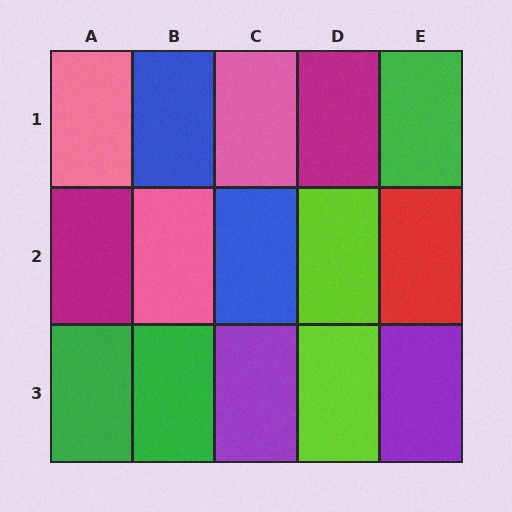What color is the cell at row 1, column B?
Blue.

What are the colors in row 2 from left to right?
Magenta, pink, blue, lime, red.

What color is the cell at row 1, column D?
Magenta.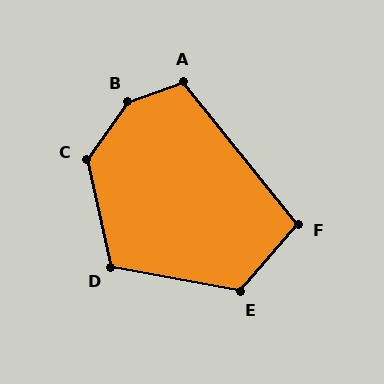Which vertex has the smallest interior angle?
F, at approximately 101 degrees.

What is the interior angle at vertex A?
Approximately 109 degrees (obtuse).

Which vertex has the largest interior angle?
B, at approximately 146 degrees.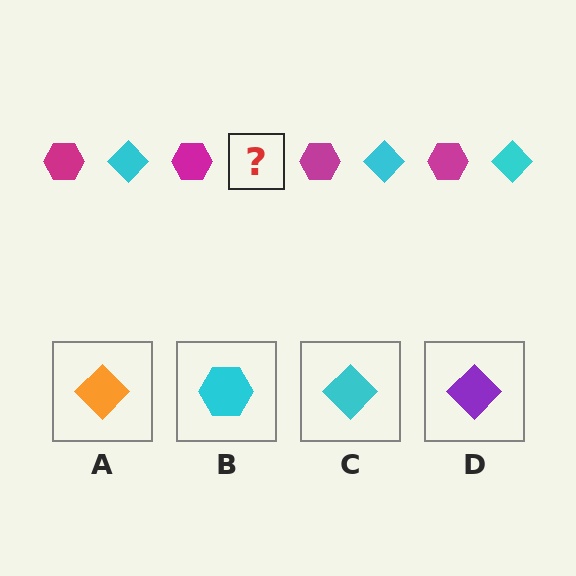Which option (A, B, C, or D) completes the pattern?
C.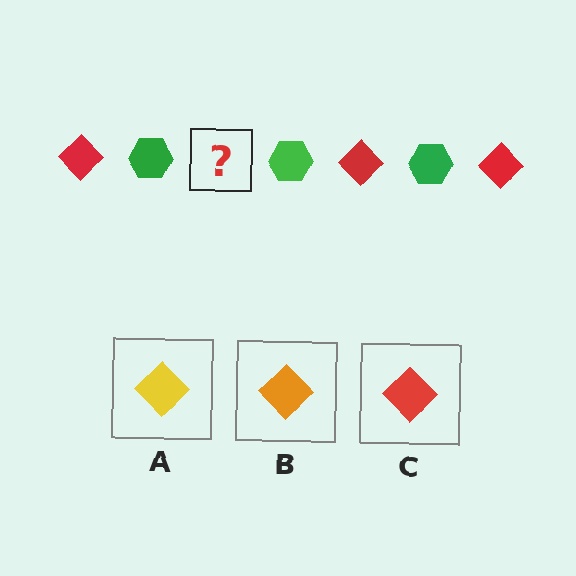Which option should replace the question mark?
Option C.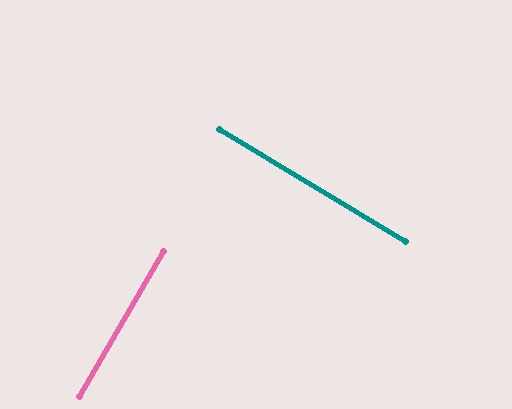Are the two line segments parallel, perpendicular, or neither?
Perpendicular — they meet at approximately 89°.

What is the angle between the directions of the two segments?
Approximately 89 degrees.